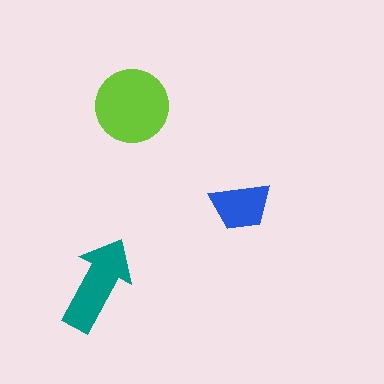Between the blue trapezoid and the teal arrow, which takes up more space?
The teal arrow.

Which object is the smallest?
The blue trapezoid.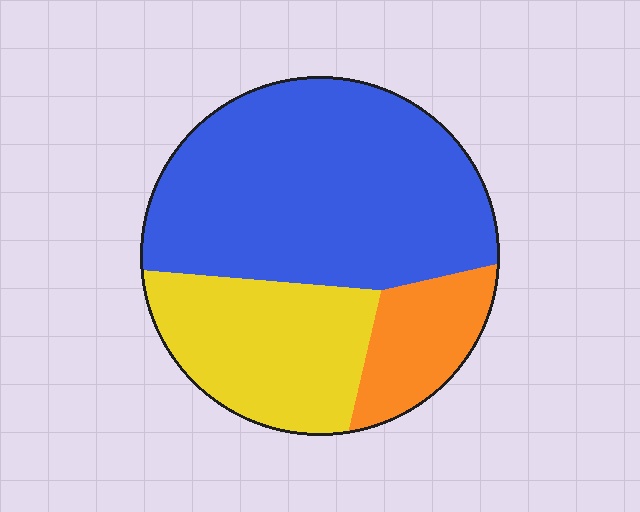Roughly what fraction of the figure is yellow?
Yellow takes up about one quarter (1/4) of the figure.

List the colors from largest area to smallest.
From largest to smallest: blue, yellow, orange.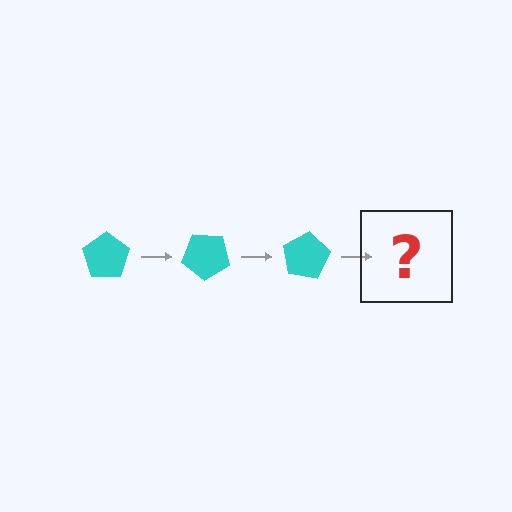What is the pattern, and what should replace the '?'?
The pattern is that the pentagon rotates 40 degrees each step. The '?' should be a cyan pentagon rotated 120 degrees.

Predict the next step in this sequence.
The next step is a cyan pentagon rotated 120 degrees.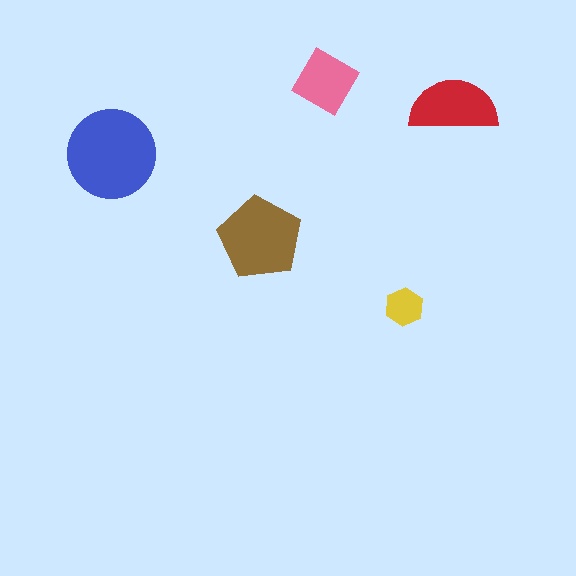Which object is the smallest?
The yellow hexagon.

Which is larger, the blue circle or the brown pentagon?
The blue circle.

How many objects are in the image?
There are 5 objects in the image.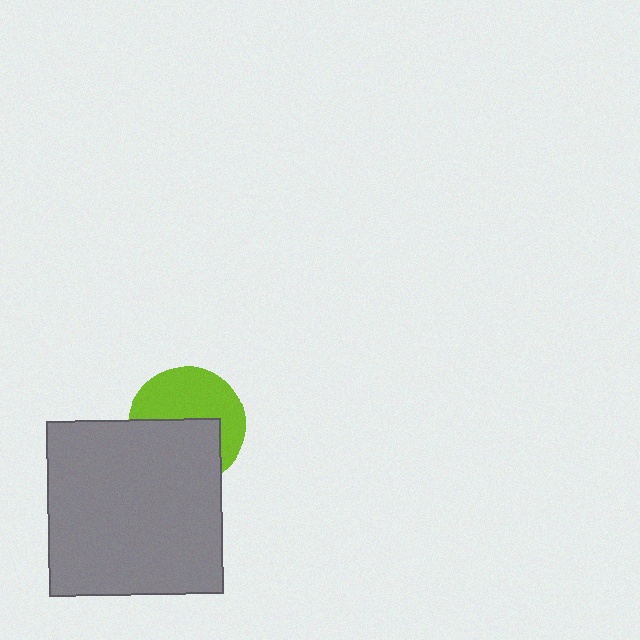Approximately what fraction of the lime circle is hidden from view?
Roughly 49% of the lime circle is hidden behind the gray square.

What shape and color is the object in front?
The object in front is a gray square.